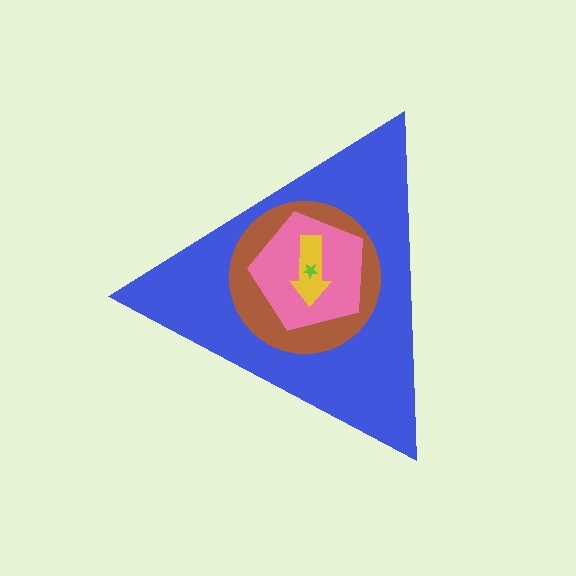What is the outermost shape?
The blue triangle.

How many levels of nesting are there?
5.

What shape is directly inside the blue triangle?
The brown circle.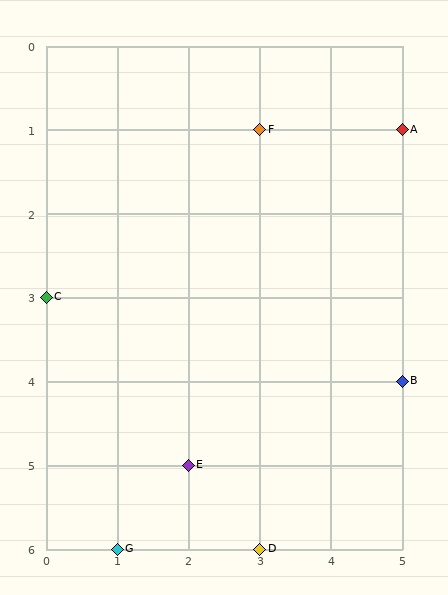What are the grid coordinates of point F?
Point F is at grid coordinates (3, 1).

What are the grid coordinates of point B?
Point B is at grid coordinates (5, 4).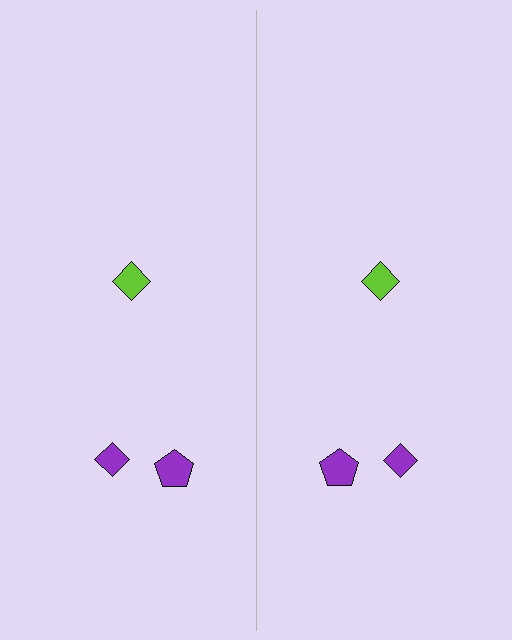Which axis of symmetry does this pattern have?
The pattern has a vertical axis of symmetry running through the center of the image.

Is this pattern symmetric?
Yes, this pattern has bilateral (reflection) symmetry.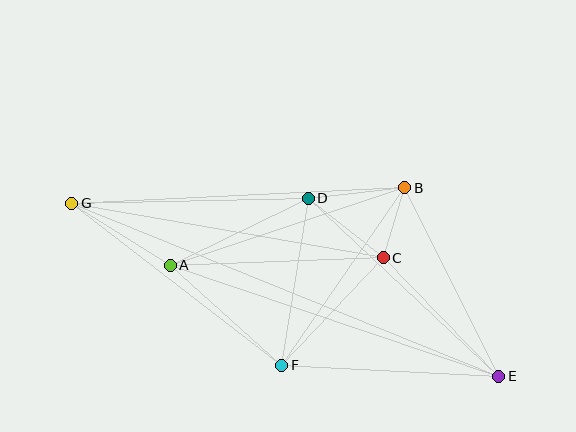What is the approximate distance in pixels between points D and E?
The distance between D and E is approximately 261 pixels.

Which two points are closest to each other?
Points B and C are closest to each other.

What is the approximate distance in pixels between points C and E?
The distance between C and E is approximately 165 pixels.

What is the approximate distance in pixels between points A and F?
The distance between A and F is approximately 150 pixels.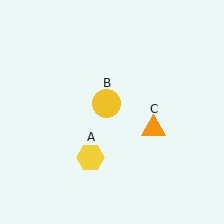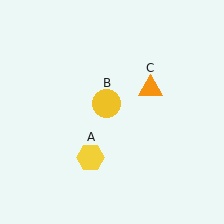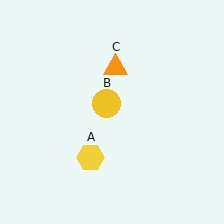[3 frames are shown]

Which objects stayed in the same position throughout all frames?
Yellow hexagon (object A) and yellow circle (object B) remained stationary.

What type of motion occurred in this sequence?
The orange triangle (object C) rotated counterclockwise around the center of the scene.